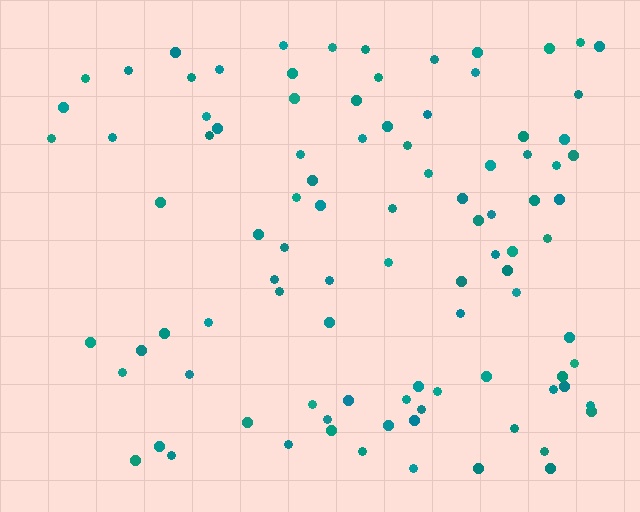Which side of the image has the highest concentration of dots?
The right.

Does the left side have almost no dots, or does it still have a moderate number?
Still a moderate number, just noticeably fewer than the right.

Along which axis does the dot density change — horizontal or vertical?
Horizontal.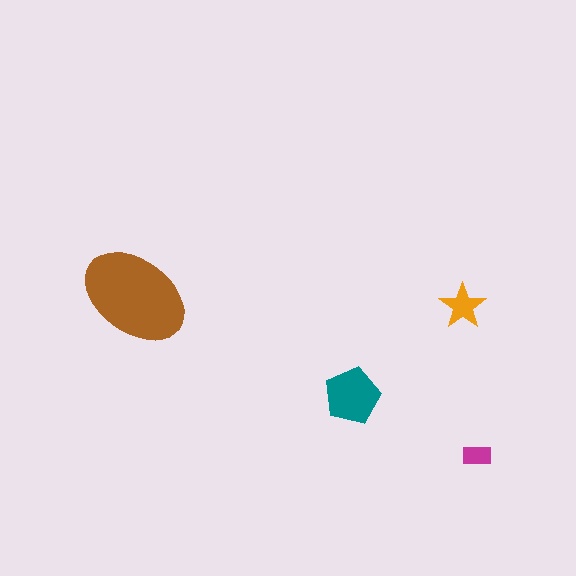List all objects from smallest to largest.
The magenta rectangle, the orange star, the teal pentagon, the brown ellipse.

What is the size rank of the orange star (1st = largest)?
3rd.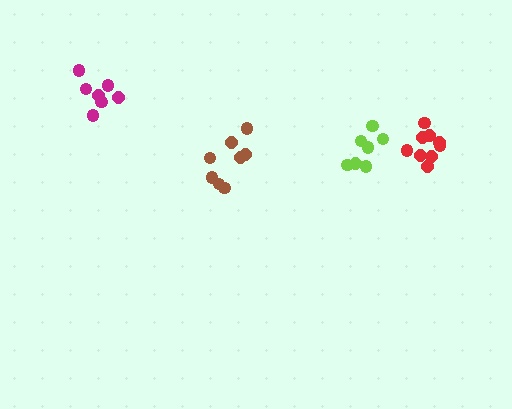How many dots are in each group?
Group 1: 8 dots, Group 2: 7 dots, Group 3: 9 dots, Group 4: 7 dots (31 total).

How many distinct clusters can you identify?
There are 4 distinct clusters.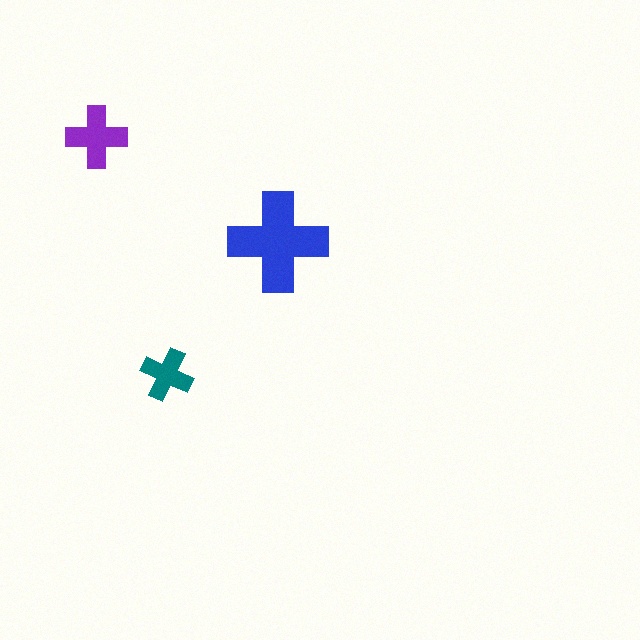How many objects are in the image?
There are 3 objects in the image.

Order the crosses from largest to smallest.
the blue one, the purple one, the teal one.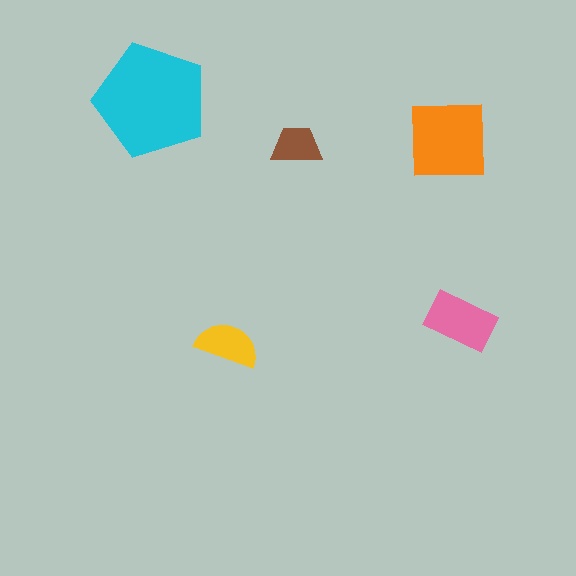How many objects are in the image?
There are 5 objects in the image.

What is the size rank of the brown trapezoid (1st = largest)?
5th.